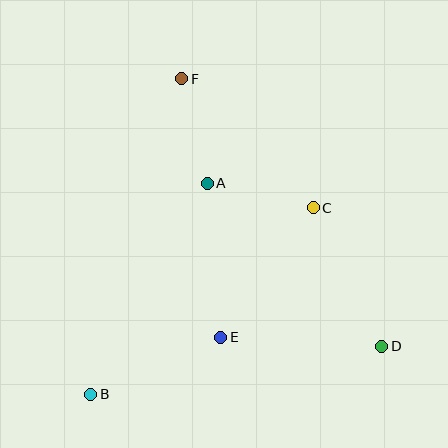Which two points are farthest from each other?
Points D and F are farthest from each other.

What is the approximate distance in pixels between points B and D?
The distance between B and D is approximately 295 pixels.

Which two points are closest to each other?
Points A and F are closest to each other.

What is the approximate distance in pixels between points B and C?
The distance between B and C is approximately 290 pixels.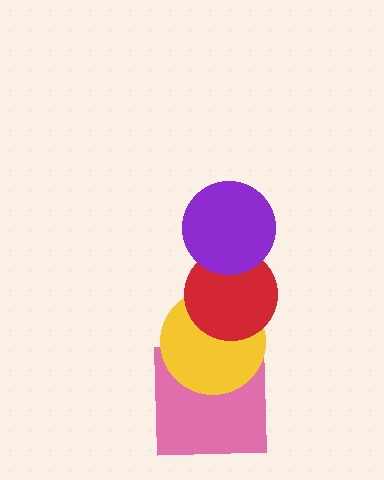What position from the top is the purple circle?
The purple circle is 1st from the top.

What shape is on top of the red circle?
The purple circle is on top of the red circle.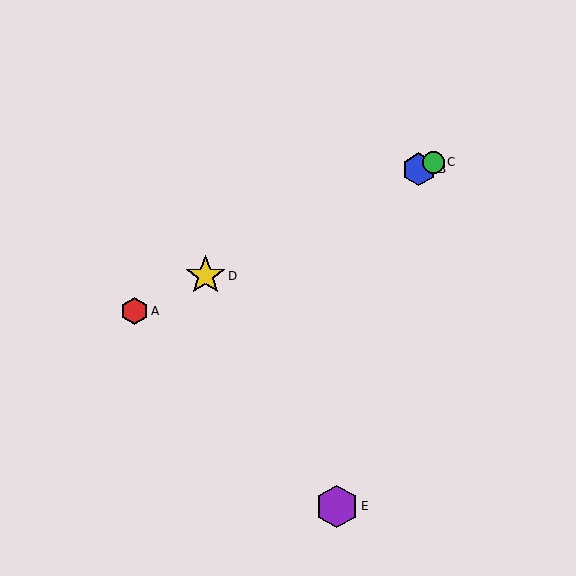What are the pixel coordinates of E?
Object E is at (337, 506).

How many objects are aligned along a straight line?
4 objects (A, B, C, D) are aligned along a straight line.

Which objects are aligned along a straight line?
Objects A, B, C, D are aligned along a straight line.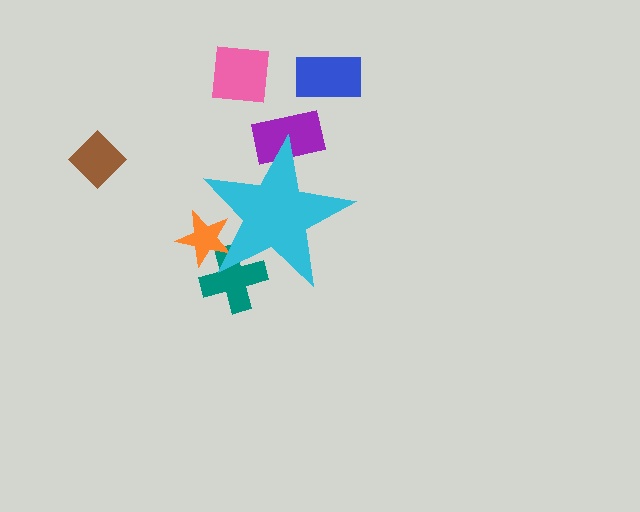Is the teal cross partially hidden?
Yes, the teal cross is partially hidden behind the cyan star.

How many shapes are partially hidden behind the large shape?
3 shapes are partially hidden.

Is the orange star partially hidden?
Yes, the orange star is partially hidden behind the cyan star.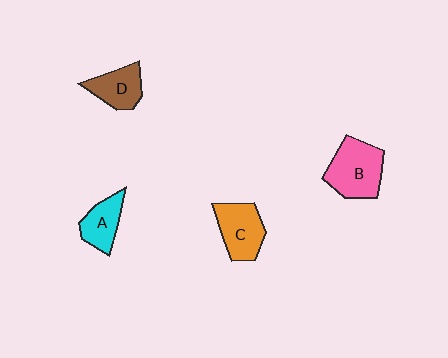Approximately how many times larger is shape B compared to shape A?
Approximately 1.6 times.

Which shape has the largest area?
Shape B (pink).